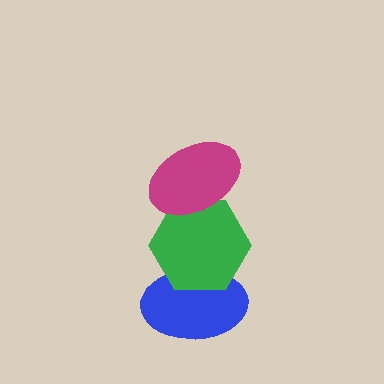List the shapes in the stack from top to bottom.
From top to bottom: the magenta ellipse, the green hexagon, the blue ellipse.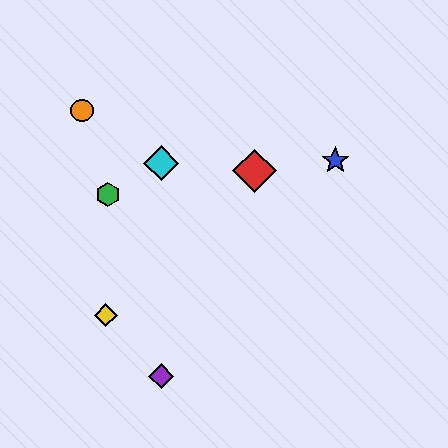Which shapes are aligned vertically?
The purple diamond, the cyan diamond are aligned vertically.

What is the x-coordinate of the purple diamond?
The purple diamond is at x≈161.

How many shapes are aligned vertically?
2 shapes (the purple diamond, the cyan diamond) are aligned vertically.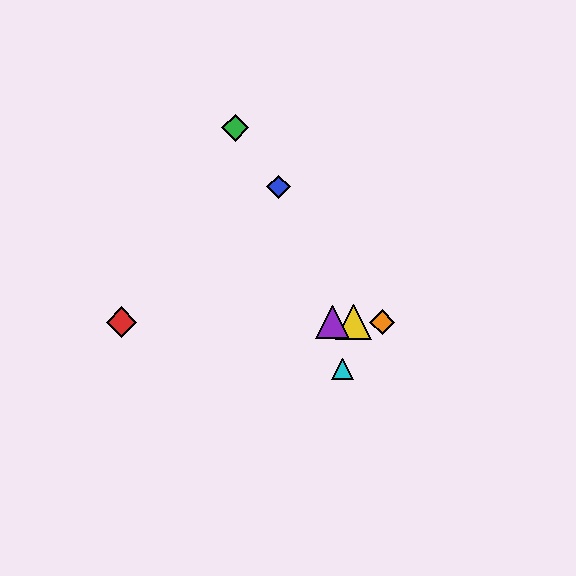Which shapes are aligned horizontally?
The red diamond, the yellow triangle, the purple triangle, the orange diamond are aligned horizontally.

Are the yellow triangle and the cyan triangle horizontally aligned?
No, the yellow triangle is at y≈322 and the cyan triangle is at y≈369.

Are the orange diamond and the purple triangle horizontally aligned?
Yes, both are at y≈322.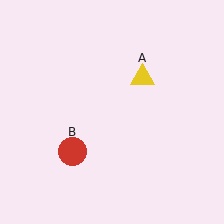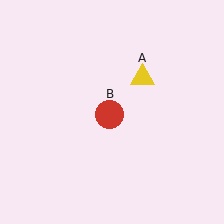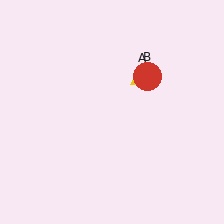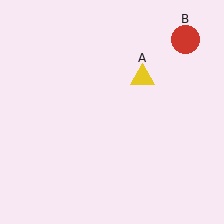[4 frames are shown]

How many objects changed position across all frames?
1 object changed position: red circle (object B).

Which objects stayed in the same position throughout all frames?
Yellow triangle (object A) remained stationary.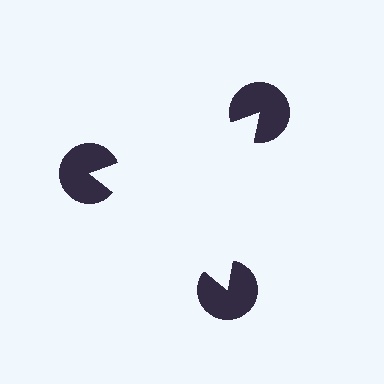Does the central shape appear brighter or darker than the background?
It typically appears slightly brighter than the background, even though no actual brightness change is drawn.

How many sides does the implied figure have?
3 sides.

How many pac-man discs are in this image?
There are 3 — one at each vertex of the illusory triangle.